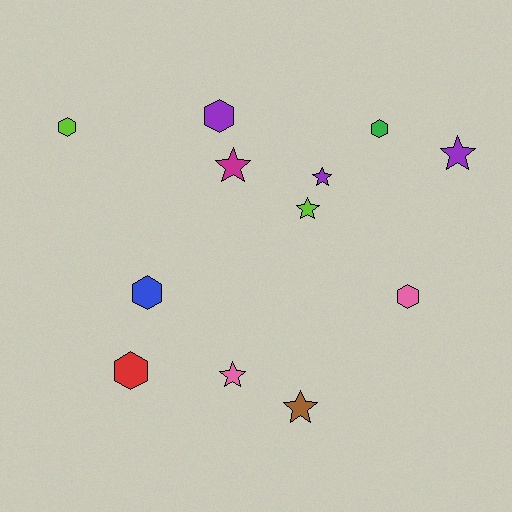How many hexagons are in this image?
There are 6 hexagons.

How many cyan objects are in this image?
There are no cyan objects.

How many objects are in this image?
There are 12 objects.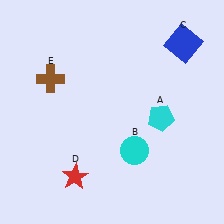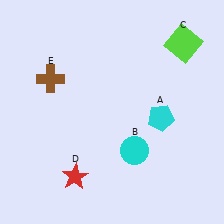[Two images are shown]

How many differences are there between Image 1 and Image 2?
There is 1 difference between the two images.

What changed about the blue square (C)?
In Image 1, C is blue. In Image 2, it changed to lime.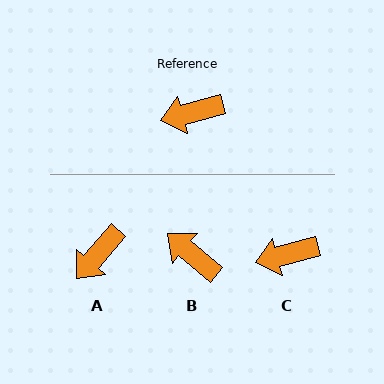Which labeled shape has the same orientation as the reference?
C.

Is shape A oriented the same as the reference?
No, it is off by about 35 degrees.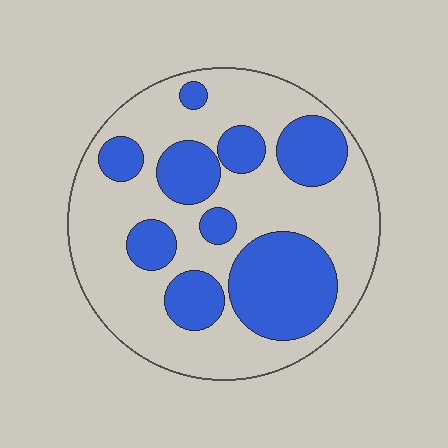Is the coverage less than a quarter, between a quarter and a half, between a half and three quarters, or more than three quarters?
Between a quarter and a half.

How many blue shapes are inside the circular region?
9.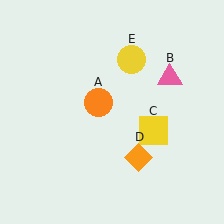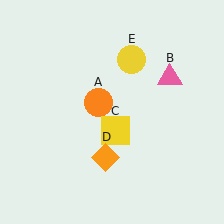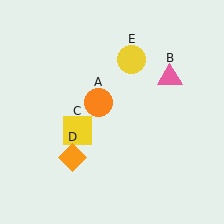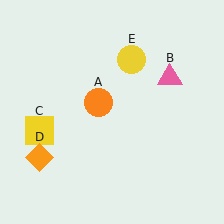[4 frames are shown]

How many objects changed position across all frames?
2 objects changed position: yellow square (object C), orange diamond (object D).